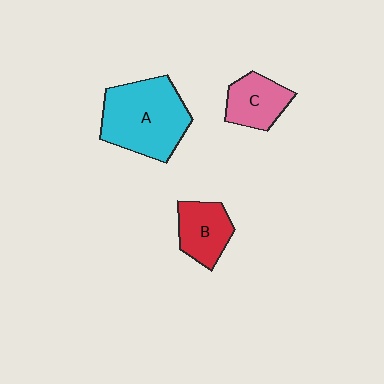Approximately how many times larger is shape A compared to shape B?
Approximately 2.0 times.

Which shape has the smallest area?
Shape C (pink).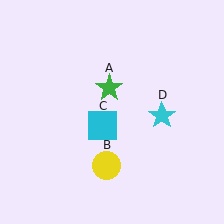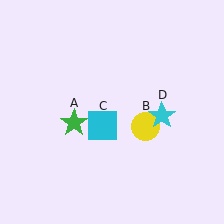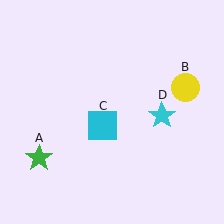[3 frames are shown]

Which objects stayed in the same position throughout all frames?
Cyan square (object C) and cyan star (object D) remained stationary.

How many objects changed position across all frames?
2 objects changed position: green star (object A), yellow circle (object B).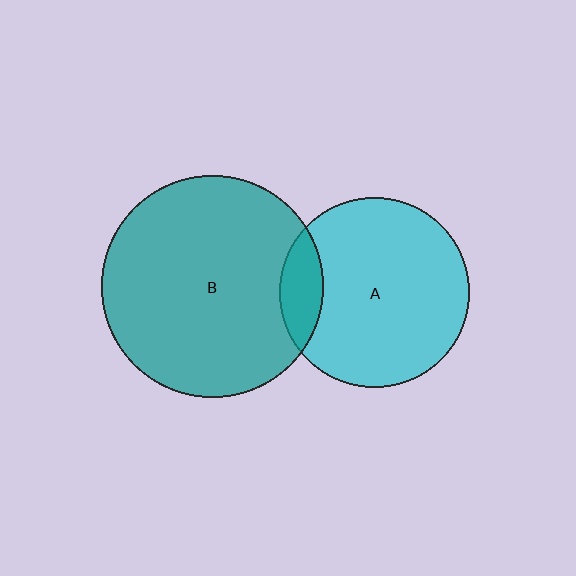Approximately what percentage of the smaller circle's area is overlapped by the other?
Approximately 15%.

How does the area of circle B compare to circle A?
Approximately 1.4 times.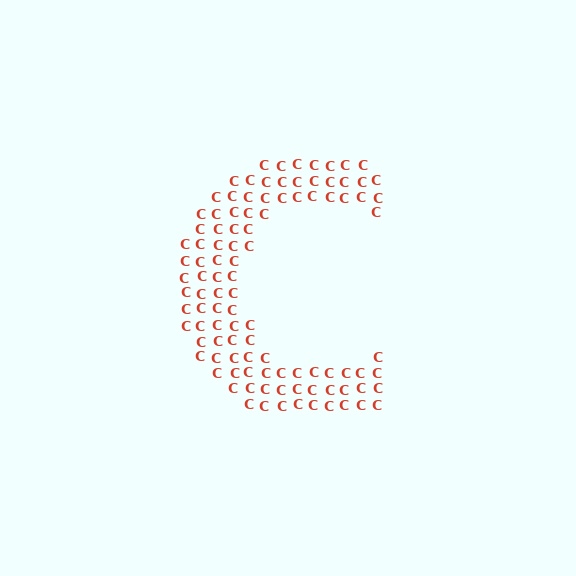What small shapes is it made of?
It is made of small letter C's.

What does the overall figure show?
The overall figure shows the letter C.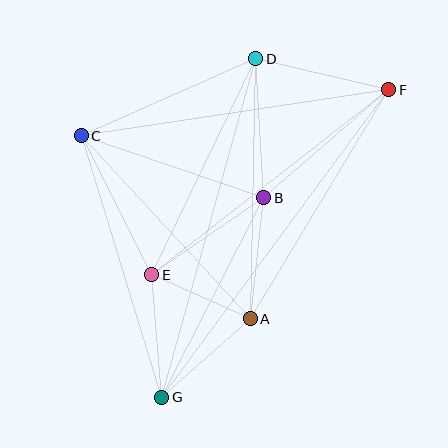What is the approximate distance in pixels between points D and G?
The distance between D and G is approximately 351 pixels.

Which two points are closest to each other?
Points A and E are closest to each other.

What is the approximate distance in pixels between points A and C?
The distance between A and C is approximately 249 pixels.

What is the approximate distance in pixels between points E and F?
The distance between E and F is approximately 301 pixels.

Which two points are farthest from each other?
Points F and G are farthest from each other.